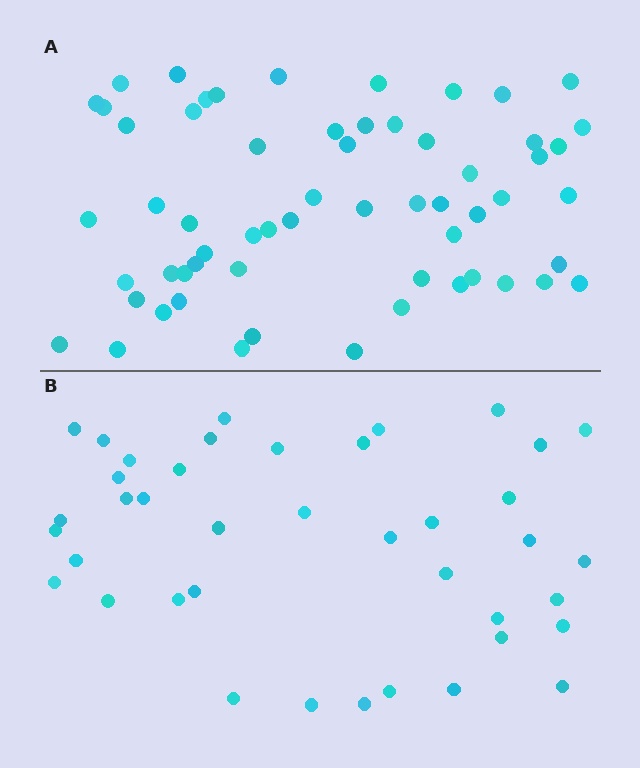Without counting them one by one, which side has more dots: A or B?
Region A (the top region) has more dots.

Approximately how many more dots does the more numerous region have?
Region A has approximately 20 more dots than region B.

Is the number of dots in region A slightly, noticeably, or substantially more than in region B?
Region A has substantially more. The ratio is roughly 1.5 to 1.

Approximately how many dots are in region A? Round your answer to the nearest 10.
About 60 dots.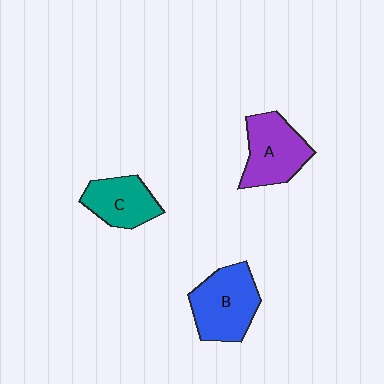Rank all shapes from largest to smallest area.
From largest to smallest: B (blue), A (purple), C (teal).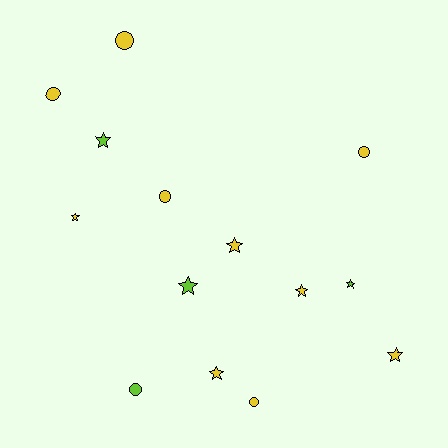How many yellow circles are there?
There are 5 yellow circles.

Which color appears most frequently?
Yellow, with 10 objects.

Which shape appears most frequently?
Star, with 8 objects.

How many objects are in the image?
There are 14 objects.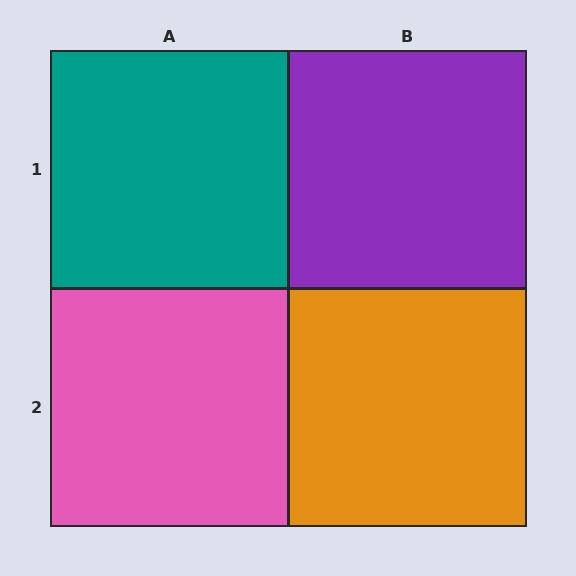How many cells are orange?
1 cell is orange.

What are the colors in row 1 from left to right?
Teal, purple.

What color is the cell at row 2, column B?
Orange.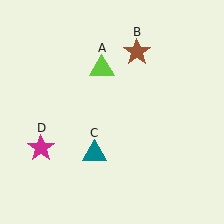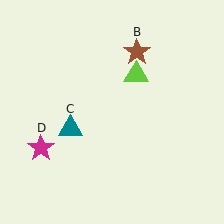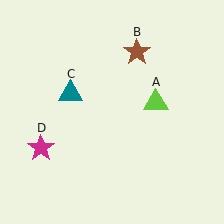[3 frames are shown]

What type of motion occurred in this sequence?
The lime triangle (object A), teal triangle (object C) rotated clockwise around the center of the scene.